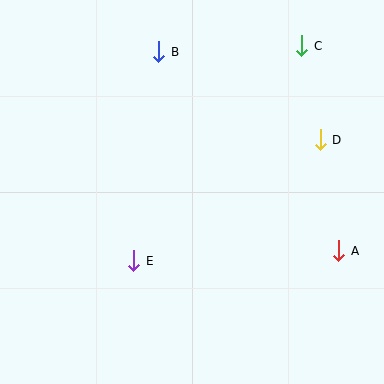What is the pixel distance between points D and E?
The distance between D and E is 222 pixels.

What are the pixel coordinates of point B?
Point B is at (159, 52).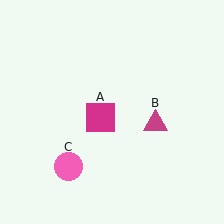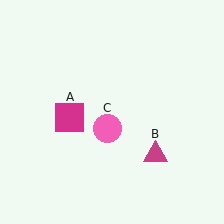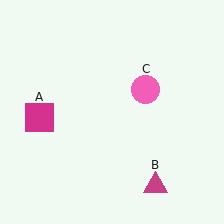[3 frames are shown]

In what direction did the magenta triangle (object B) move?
The magenta triangle (object B) moved down.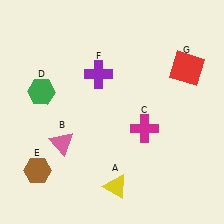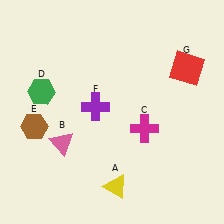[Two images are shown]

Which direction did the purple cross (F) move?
The purple cross (F) moved down.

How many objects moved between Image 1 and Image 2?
2 objects moved between the two images.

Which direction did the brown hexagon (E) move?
The brown hexagon (E) moved up.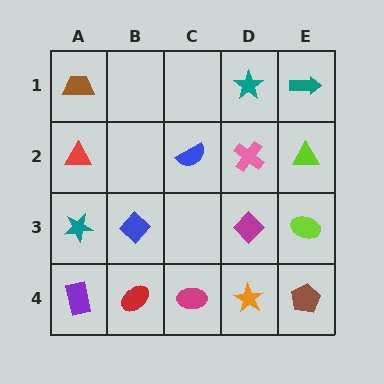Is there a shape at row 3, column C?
No, that cell is empty.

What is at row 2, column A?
A red triangle.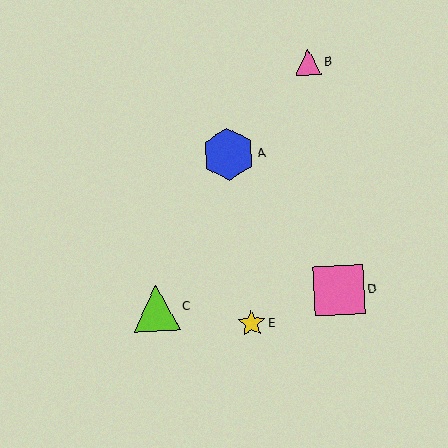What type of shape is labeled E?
Shape E is a yellow star.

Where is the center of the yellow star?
The center of the yellow star is at (251, 323).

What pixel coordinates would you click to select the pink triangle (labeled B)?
Click at (308, 62) to select the pink triangle B.